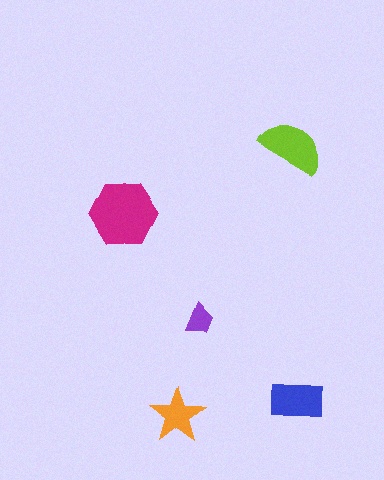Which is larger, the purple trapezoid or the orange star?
The orange star.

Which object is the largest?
The magenta hexagon.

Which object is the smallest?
The purple trapezoid.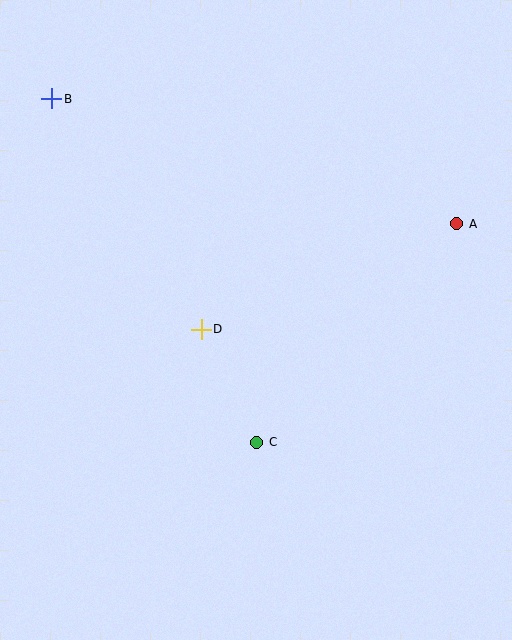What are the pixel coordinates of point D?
Point D is at (201, 329).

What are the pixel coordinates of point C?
Point C is at (257, 442).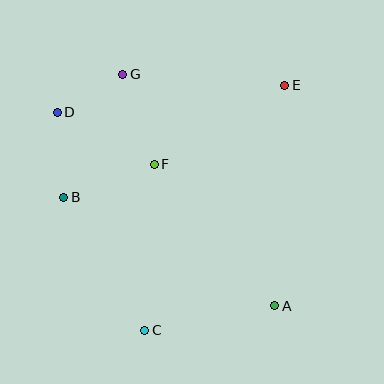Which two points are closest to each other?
Points D and G are closest to each other.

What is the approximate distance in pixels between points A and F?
The distance between A and F is approximately 186 pixels.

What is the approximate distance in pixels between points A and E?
The distance between A and E is approximately 221 pixels.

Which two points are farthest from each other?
Points A and D are farthest from each other.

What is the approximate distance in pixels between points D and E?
The distance between D and E is approximately 229 pixels.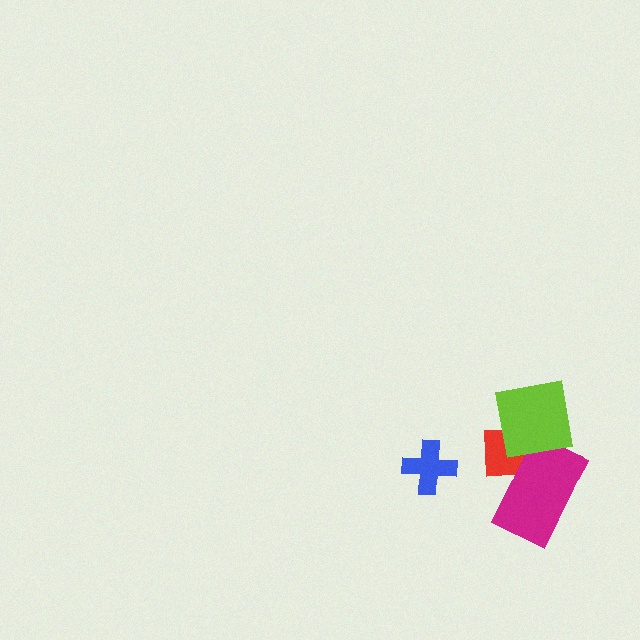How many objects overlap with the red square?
2 objects overlap with the red square.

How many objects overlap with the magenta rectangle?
2 objects overlap with the magenta rectangle.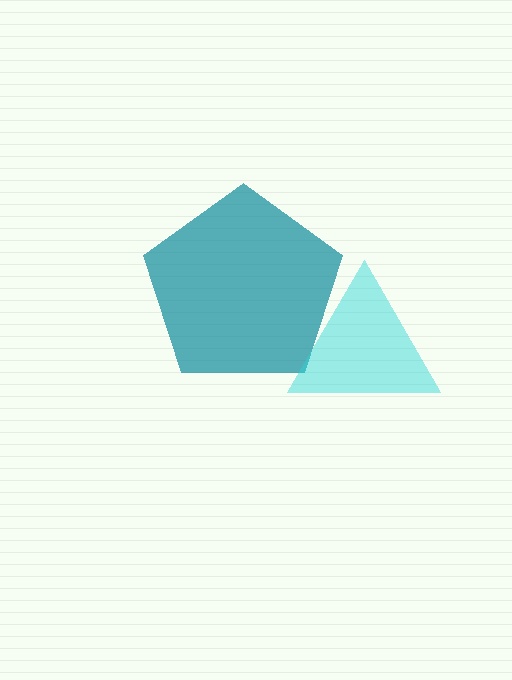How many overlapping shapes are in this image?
There are 2 overlapping shapes in the image.